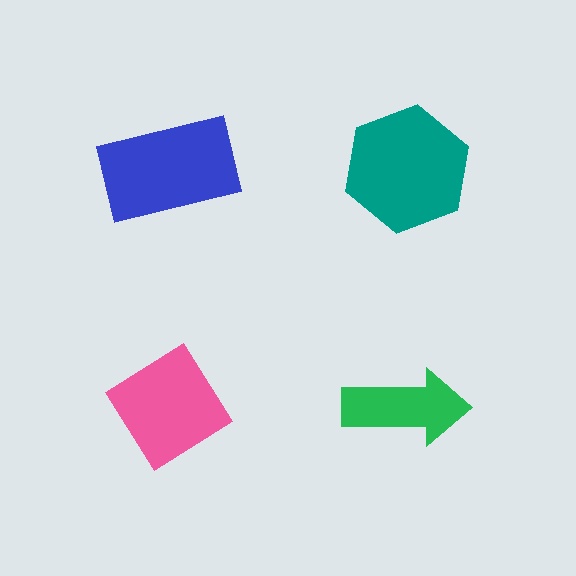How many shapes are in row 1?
2 shapes.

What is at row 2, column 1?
A pink diamond.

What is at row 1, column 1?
A blue rectangle.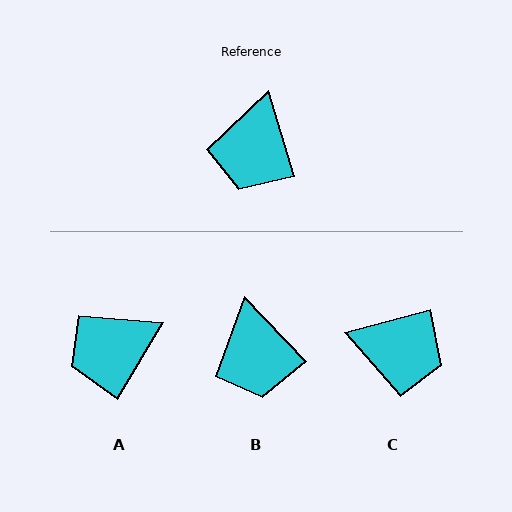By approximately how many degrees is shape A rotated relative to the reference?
Approximately 48 degrees clockwise.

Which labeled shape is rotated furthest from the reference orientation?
C, about 87 degrees away.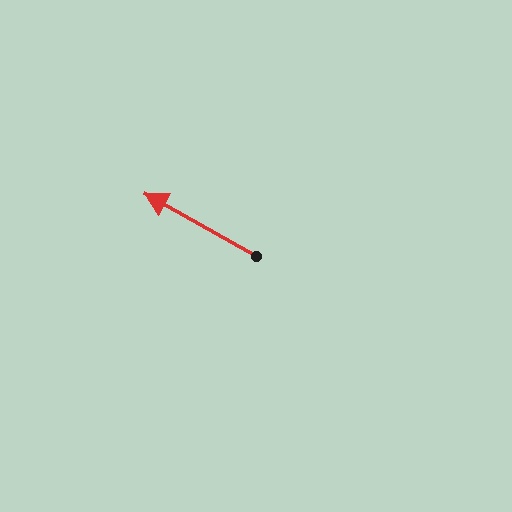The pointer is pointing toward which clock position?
Roughly 10 o'clock.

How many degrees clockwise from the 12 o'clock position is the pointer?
Approximately 299 degrees.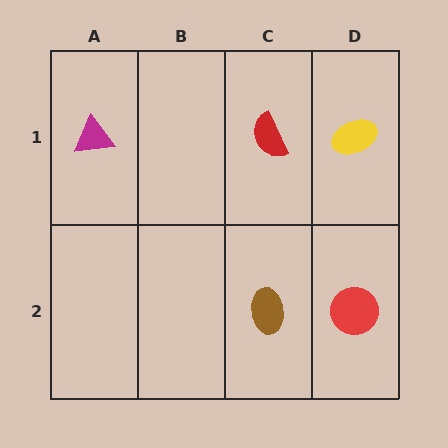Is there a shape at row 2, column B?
No, that cell is empty.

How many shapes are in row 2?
2 shapes.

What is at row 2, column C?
A brown ellipse.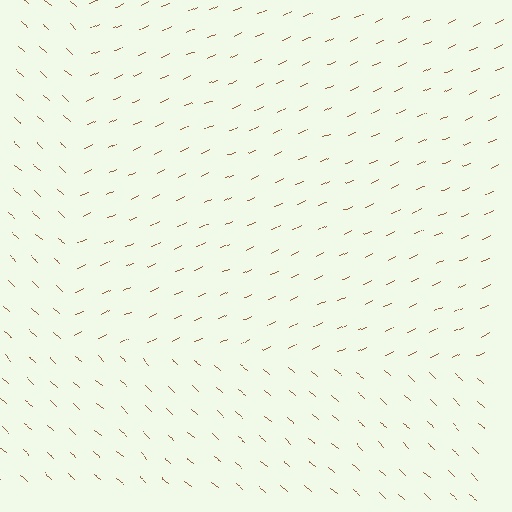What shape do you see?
I see a rectangle.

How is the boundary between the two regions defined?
The boundary is defined purely by a change in line orientation (approximately 67 degrees difference). All lines are the same color and thickness.